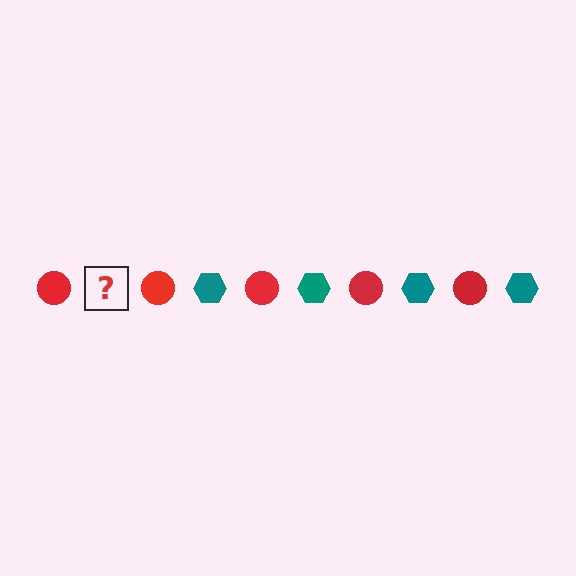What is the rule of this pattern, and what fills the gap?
The rule is that the pattern alternates between red circle and teal hexagon. The gap should be filled with a teal hexagon.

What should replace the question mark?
The question mark should be replaced with a teal hexagon.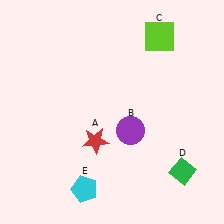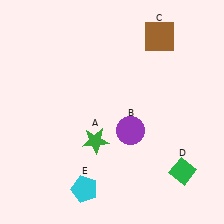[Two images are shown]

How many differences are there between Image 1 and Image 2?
There are 2 differences between the two images.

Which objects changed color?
A changed from red to green. C changed from lime to brown.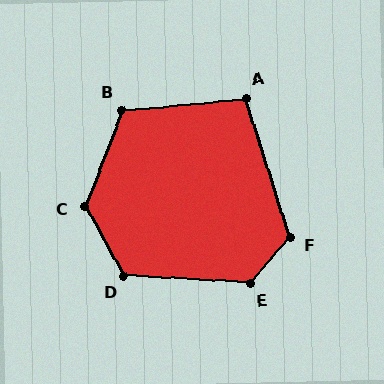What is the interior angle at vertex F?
Approximately 121 degrees (obtuse).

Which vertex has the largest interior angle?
C, at approximately 130 degrees.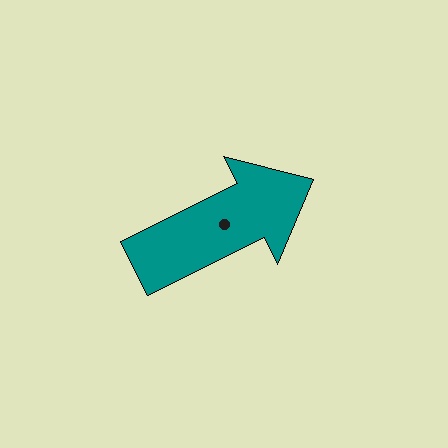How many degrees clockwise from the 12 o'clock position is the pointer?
Approximately 63 degrees.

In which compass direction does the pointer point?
Northeast.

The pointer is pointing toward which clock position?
Roughly 2 o'clock.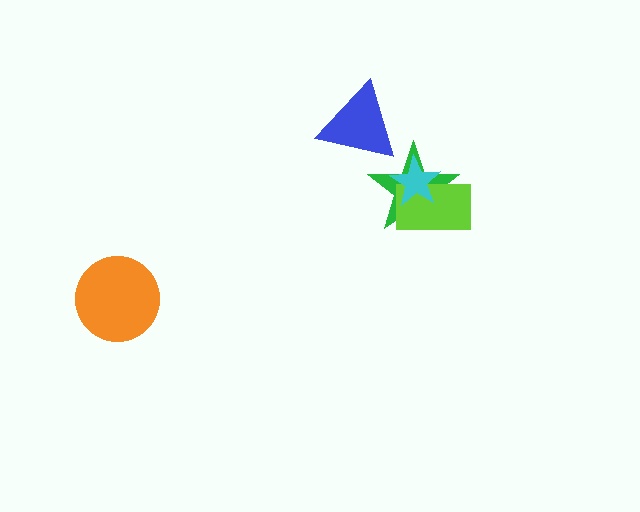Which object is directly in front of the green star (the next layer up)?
The lime rectangle is directly in front of the green star.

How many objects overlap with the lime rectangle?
2 objects overlap with the lime rectangle.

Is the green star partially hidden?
Yes, it is partially covered by another shape.